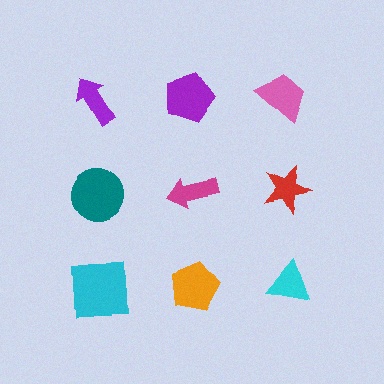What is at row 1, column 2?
A purple pentagon.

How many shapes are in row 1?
3 shapes.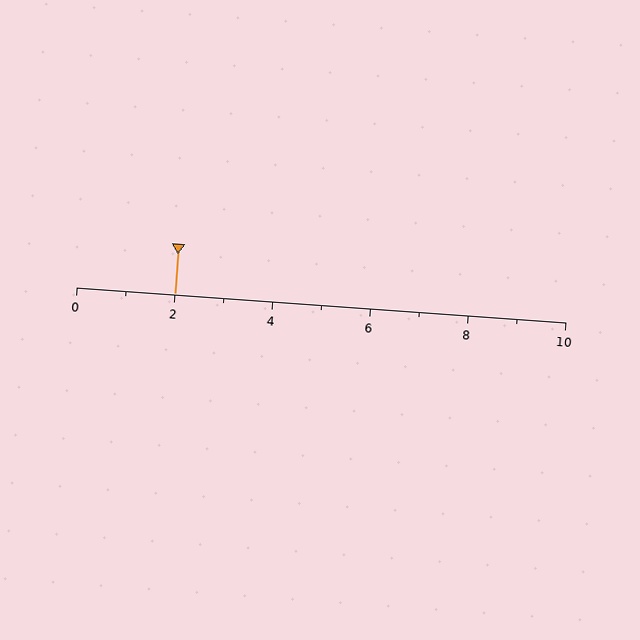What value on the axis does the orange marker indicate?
The marker indicates approximately 2.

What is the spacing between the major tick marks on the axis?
The major ticks are spaced 2 apart.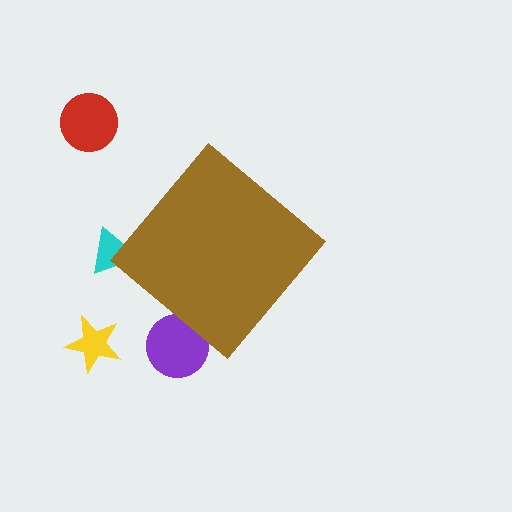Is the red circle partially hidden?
No, the red circle is fully visible.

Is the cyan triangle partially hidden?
Yes, the cyan triangle is partially hidden behind the brown diamond.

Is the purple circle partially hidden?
Yes, the purple circle is partially hidden behind the brown diamond.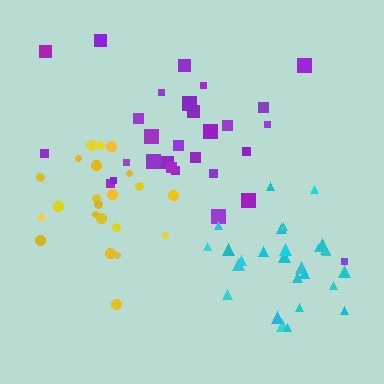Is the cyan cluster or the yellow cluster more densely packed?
Cyan.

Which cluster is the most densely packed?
Cyan.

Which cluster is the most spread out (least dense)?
Purple.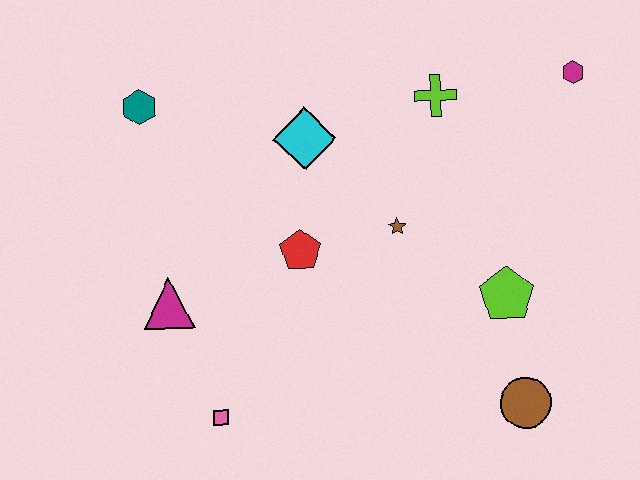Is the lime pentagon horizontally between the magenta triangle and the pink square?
No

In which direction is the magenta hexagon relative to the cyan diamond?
The magenta hexagon is to the right of the cyan diamond.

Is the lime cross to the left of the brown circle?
Yes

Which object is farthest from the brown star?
The teal hexagon is farthest from the brown star.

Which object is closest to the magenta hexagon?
The lime cross is closest to the magenta hexagon.